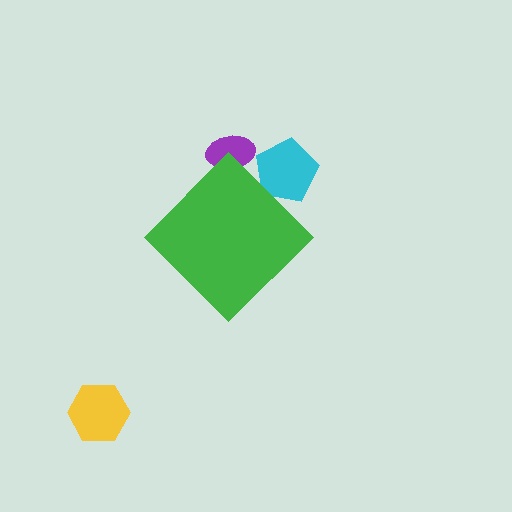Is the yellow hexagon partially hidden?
No, the yellow hexagon is fully visible.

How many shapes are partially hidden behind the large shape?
2 shapes are partially hidden.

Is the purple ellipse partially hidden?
Yes, the purple ellipse is partially hidden behind the green diamond.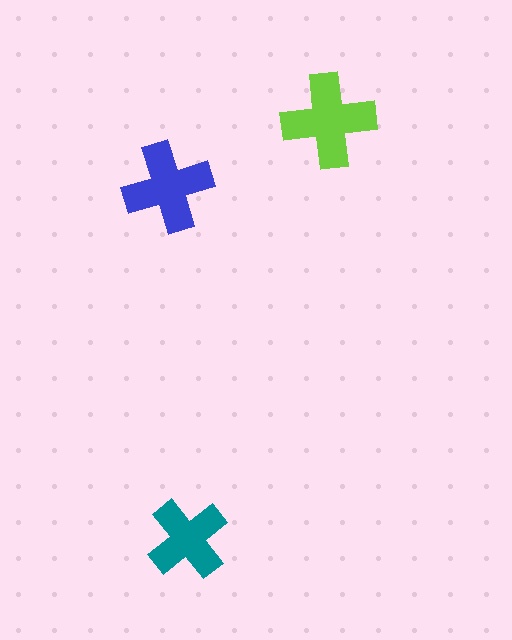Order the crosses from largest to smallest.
the lime one, the blue one, the teal one.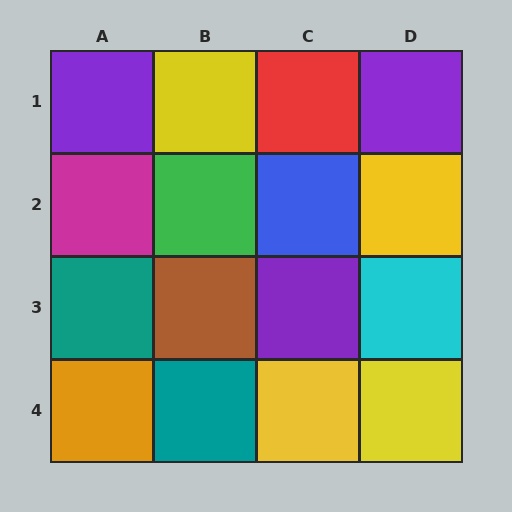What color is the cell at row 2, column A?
Magenta.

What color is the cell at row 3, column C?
Purple.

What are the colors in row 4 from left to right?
Orange, teal, yellow, yellow.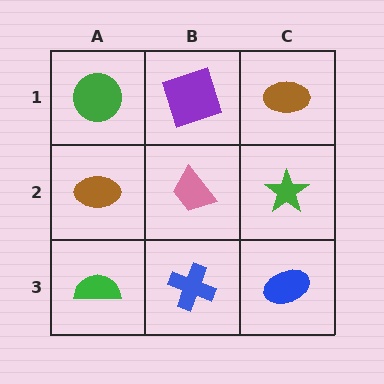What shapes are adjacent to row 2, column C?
A brown ellipse (row 1, column C), a blue ellipse (row 3, column C), a pink trapezoid (row 2, column B).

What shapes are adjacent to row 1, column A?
A brown ellipse (row 2, column A), a purple square (row 1, column B).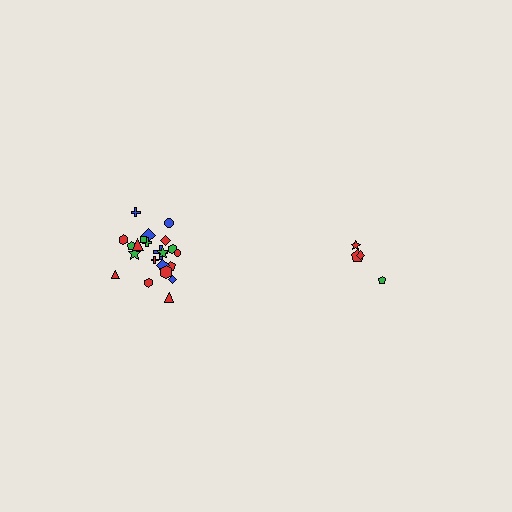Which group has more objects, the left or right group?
The left group.